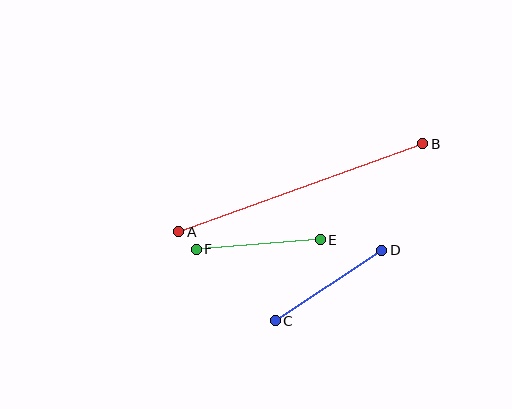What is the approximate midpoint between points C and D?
The midpoint is at approximately (328, 286) pixels.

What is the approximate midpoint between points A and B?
The midpoint is at approximately (301, 188) pixels.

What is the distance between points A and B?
The distance is approximately 259 pixels.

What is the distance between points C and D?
The distance is approximately 127 pixels.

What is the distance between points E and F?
The distance is approximately 124 pixels.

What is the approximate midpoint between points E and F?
The midpoint is at approximately (258, 244) pixels.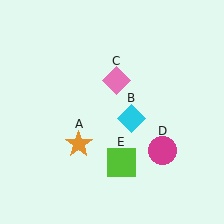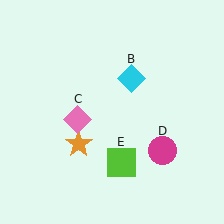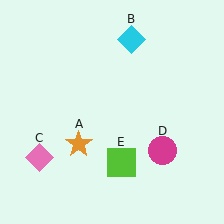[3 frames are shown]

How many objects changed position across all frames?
2 objects changed position: cyan diamond (object B), pink diamond (object C).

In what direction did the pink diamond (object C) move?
The pink diamond (object C) moved down and to the left.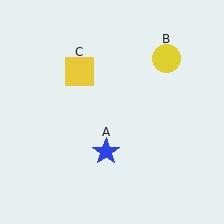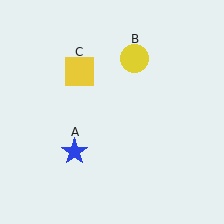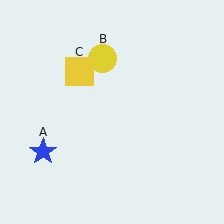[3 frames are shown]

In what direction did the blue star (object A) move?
The blue star (object A) moved left.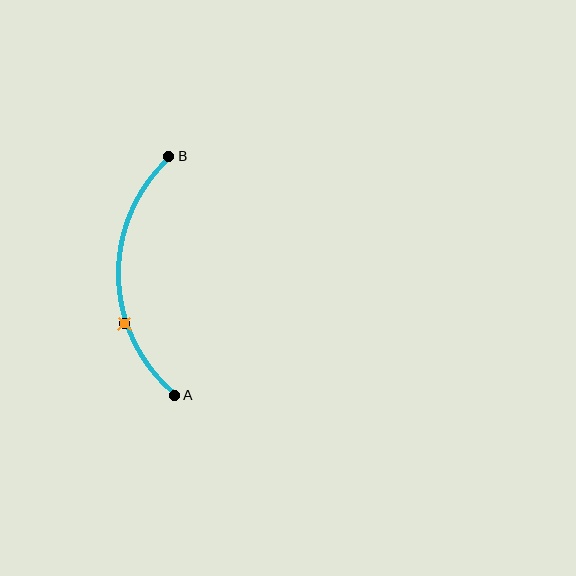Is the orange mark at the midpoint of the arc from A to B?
No. The orange mark lies on the arc but is closer to endpoint A. The arc midpoint would be at the point on the curve equidistant along the arc from both A and B.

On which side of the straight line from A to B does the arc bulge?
The arc bulges to the left of the straight line connecting A and B.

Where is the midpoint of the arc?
The arc midpoint is the point on the curve farthest from the straight line joining A and B. It sits to the left of that line.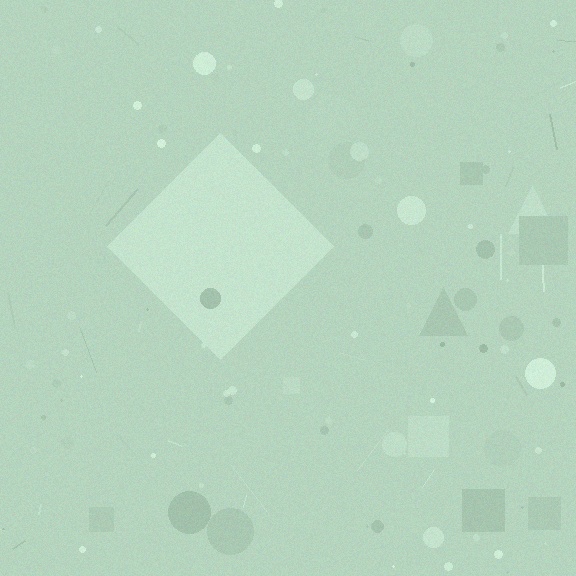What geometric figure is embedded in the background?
A diamond is embedded in the background.